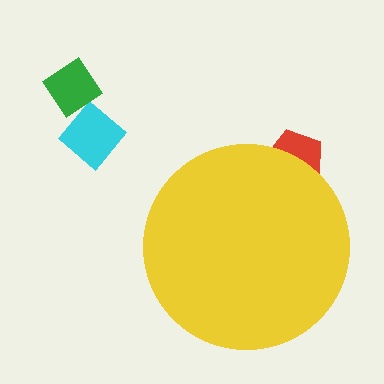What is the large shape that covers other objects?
A yellow circle.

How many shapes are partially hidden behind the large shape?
1 shape is partially hidden.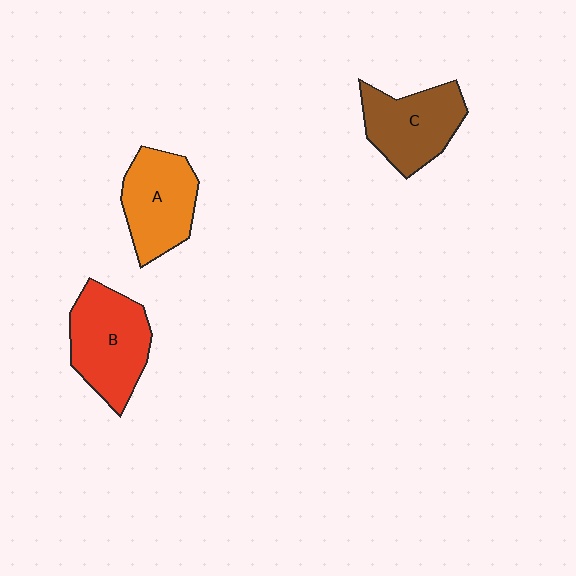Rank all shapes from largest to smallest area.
From largest to smallest: B (red), A (orange), C (brown).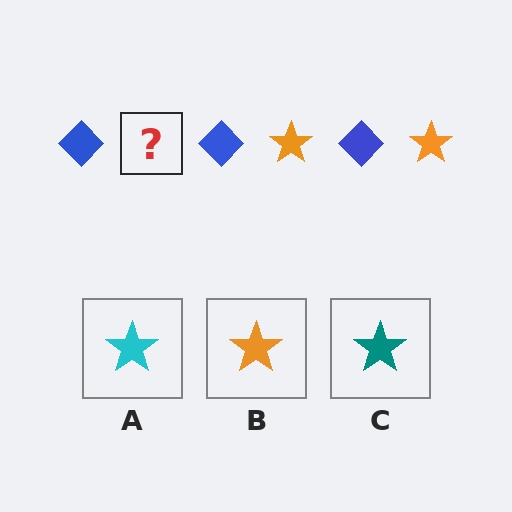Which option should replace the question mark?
Option B.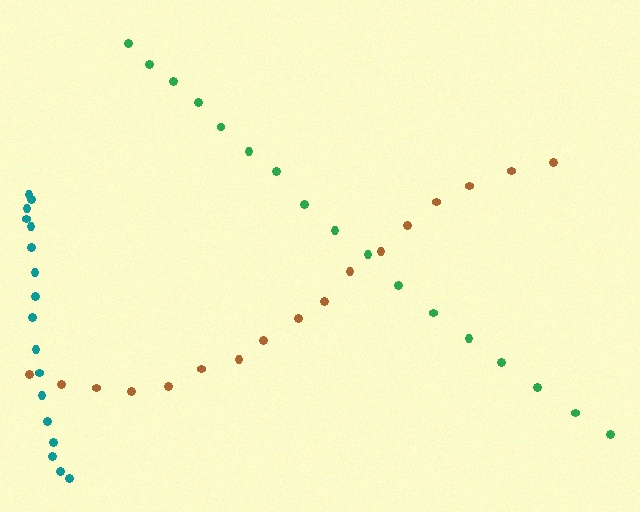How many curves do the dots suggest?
There are 3 distinct paths.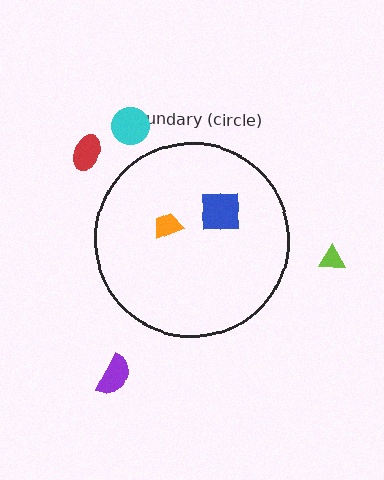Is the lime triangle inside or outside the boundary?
Outside.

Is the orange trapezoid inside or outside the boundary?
Inside.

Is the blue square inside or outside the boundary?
Inside.